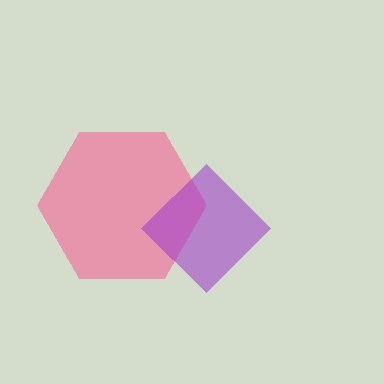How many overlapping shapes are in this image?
There are 2 overlapping shapes in the image.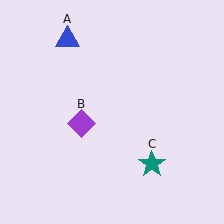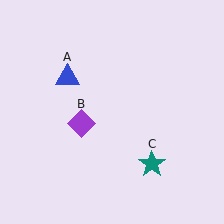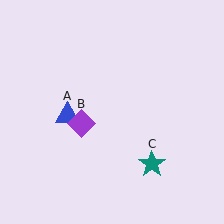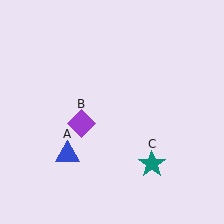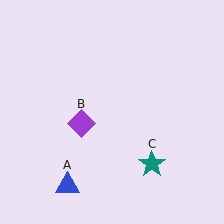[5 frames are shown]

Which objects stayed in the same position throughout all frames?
Purple diamond (object B) and teal star (object C) remained stationary.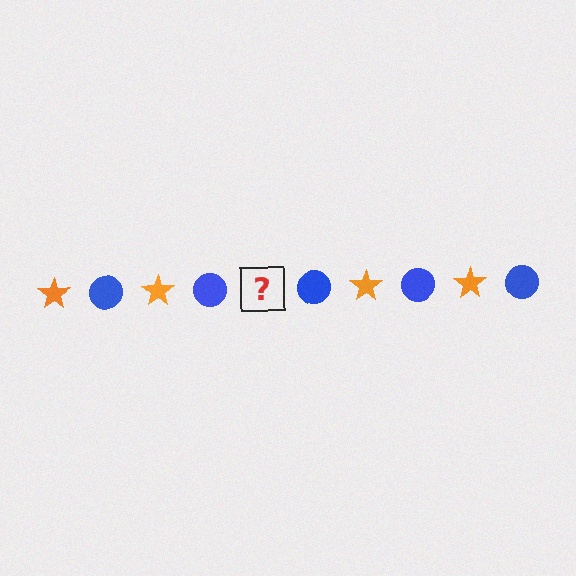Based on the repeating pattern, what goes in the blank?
The blank should be an orange star.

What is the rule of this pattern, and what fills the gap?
The rule is that the pattern alternates between orange star and blue circle. The gap should be filled with an orange star.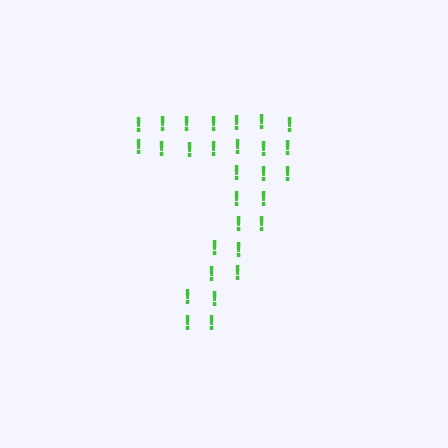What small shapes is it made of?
It is made of small exclamation marks.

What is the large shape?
The large shape is the digit 7.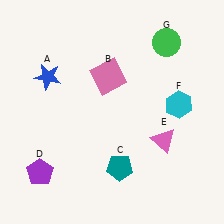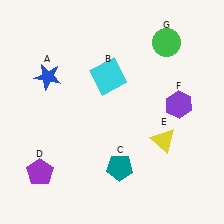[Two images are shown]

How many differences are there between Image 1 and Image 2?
There are 3 differences between the two images.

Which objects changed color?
B changed from pink to cyan. E changed from pink to yellow. F changed from cyan to purple.